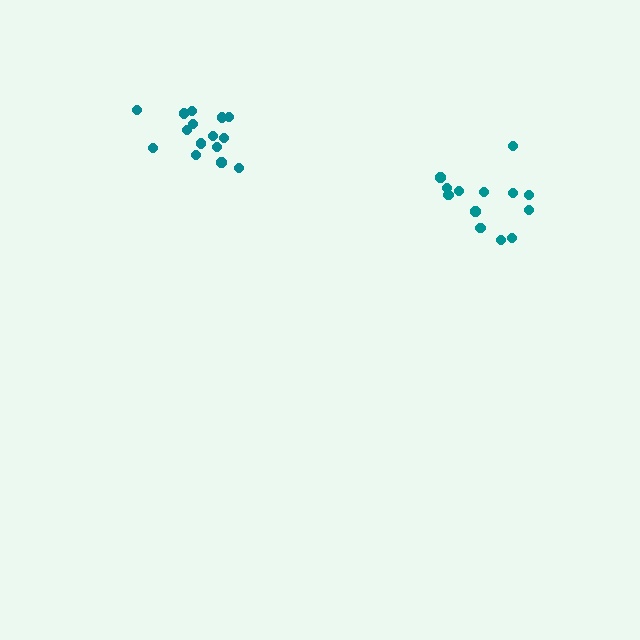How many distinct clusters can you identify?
There are 2 distinct clusters.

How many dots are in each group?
Group 1: 13 dots, Group 2: 15 dots (28 total).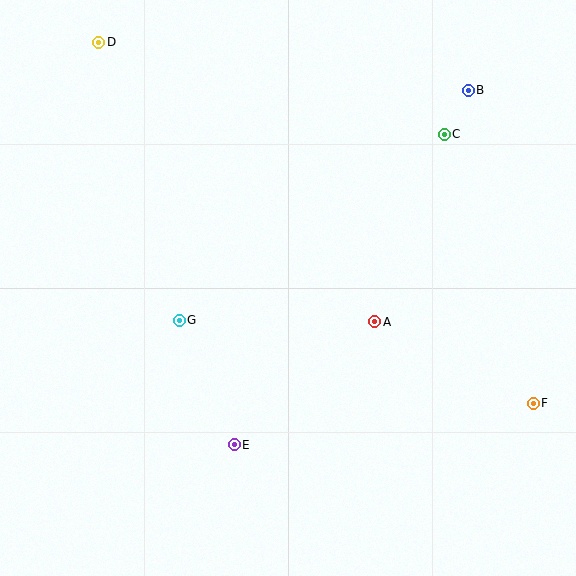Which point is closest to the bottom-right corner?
Point F is closest to the bottom-right corner.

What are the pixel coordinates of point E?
Point E is at (234, 445).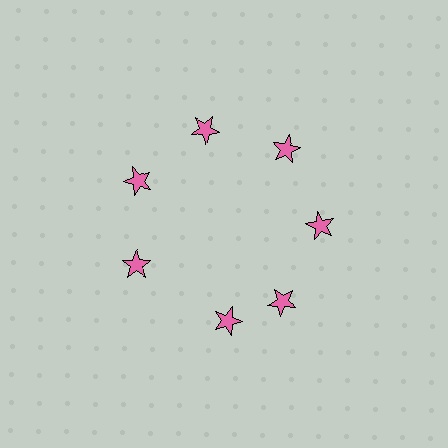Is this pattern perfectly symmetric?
No. The 7 pink stars are arranged in a ring, but one element near the 6 o'clock position is rotated out of alignment along the ring, breaking the 7-fold rotational symmetry.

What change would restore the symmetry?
The symmetry would be restored by rotating it back into even spacing with its neighbors so that all 7 stars sit at equal angles and equal distance from the center.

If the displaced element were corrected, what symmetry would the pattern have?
It would have 7-fold rotational symmetry — the pattern would map onto itself every 51 degrees.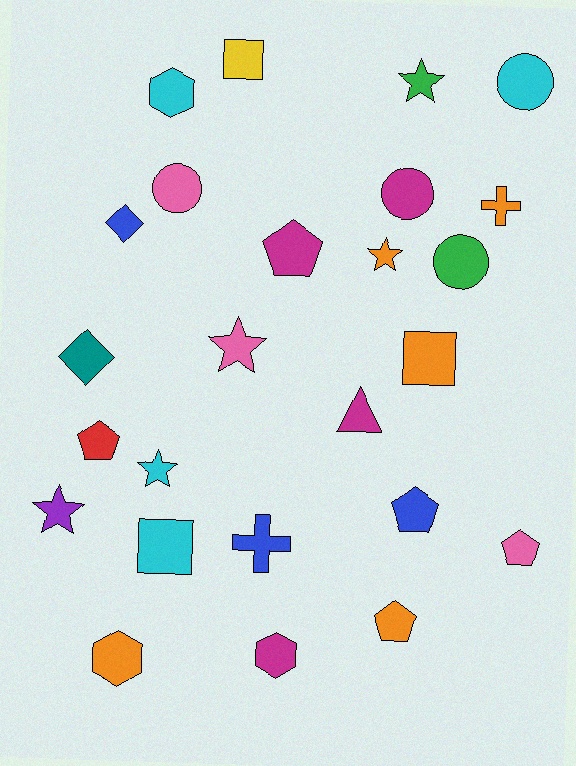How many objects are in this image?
There are 25 objects.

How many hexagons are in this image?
There are 3 hexagons.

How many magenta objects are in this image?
There are 4 magenta objects.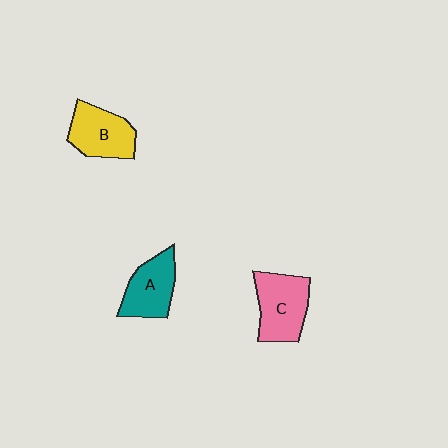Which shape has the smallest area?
Shape A (teal).